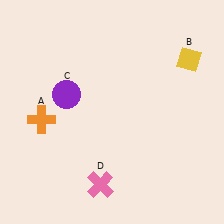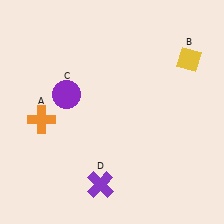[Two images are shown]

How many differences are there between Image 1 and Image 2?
There is 1 difference between the two images.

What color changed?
The cross (D) changed from pink in Image 1 to purple in Image 2.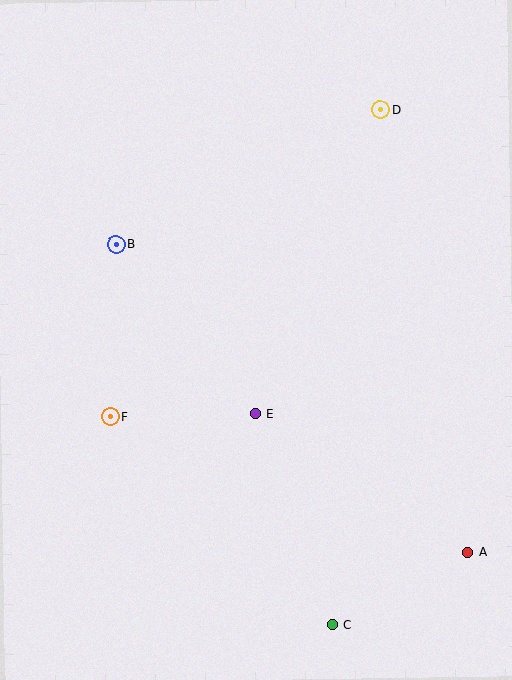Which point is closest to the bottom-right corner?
Point A is closest to the bottom-right corner.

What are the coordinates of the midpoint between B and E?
The midpoint between B and E is at (186, 329).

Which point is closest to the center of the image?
Point E at (255, 414) is closest to the center.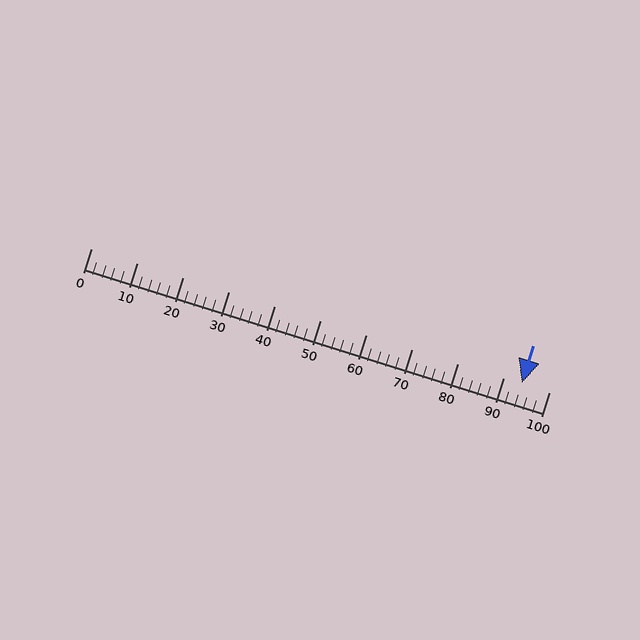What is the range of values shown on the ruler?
The ruler shows values from 0 to 100.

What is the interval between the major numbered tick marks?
The major tick marks are spaced 10 units apart.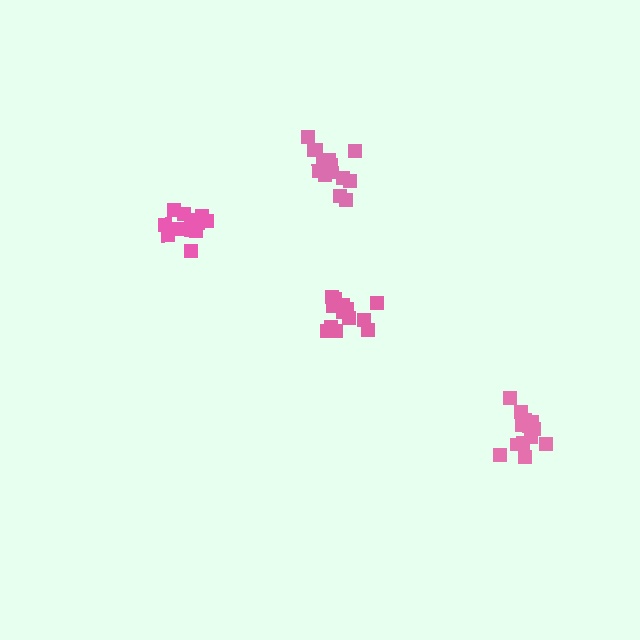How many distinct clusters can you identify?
There are 4 distinct clusters.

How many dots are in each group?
Group 1: 12 dots, Group 2: 14 dots, Group 3: 15 dots, Group 4: 13 dots (54 total).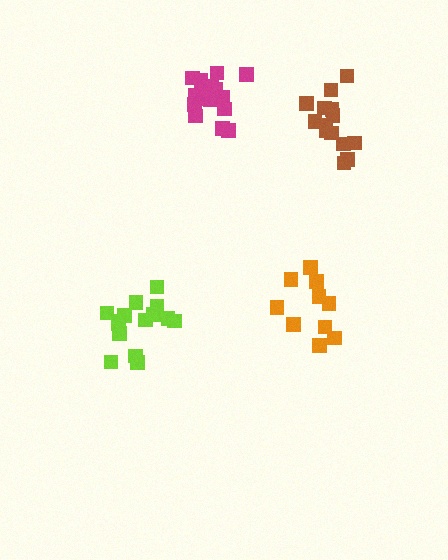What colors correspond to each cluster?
The clusters are colored: lime, magenta, orange, brown.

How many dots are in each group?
Group 1: 15 dots, Group 2: 16 dots, Group 3: 10 dots, Group 4: 14 dots (55 total).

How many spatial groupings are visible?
There are 4 spatial groupings.